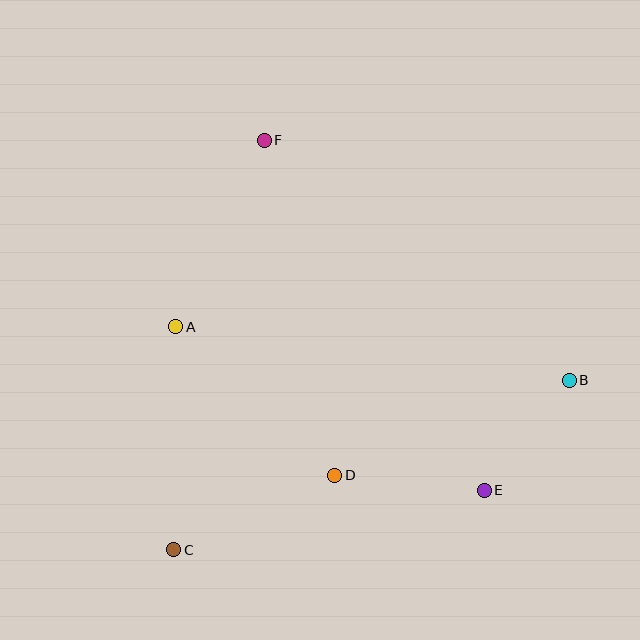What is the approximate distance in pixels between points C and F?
The distance between C and F is approximately 419 pixels.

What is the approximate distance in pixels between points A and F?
The distance between A and F is approximately 206 pixels.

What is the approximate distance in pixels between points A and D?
The distance between A and D is approximately 217 pixels.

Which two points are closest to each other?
Points B and E are closest to each other.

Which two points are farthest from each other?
Points B and C are farthest from each other.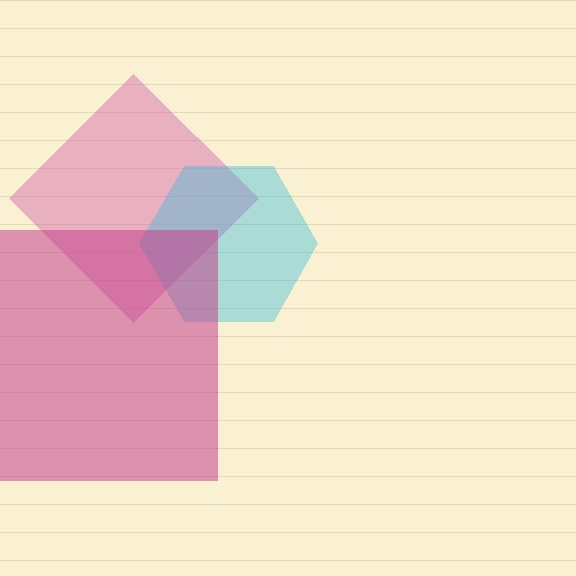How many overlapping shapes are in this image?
There are 3 overlapping shapes in the image.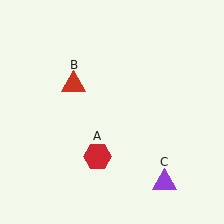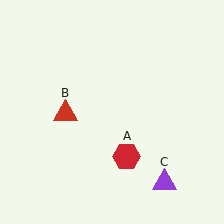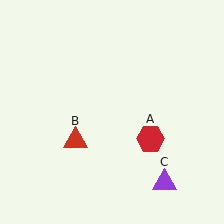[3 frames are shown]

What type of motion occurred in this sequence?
The red hexagon (object A), red triangle (object B) rotated counterclockwise around the center of the scene.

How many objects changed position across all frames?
2 objects changed position: red hexagon (object A), red triangle (object B).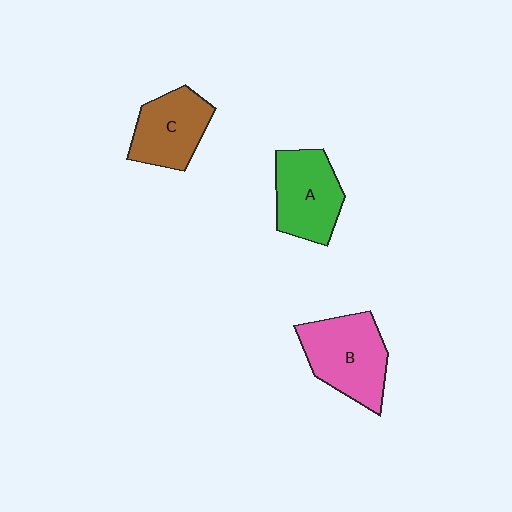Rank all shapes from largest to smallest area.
From largest to smallest: B (pink), A (green), C (brown).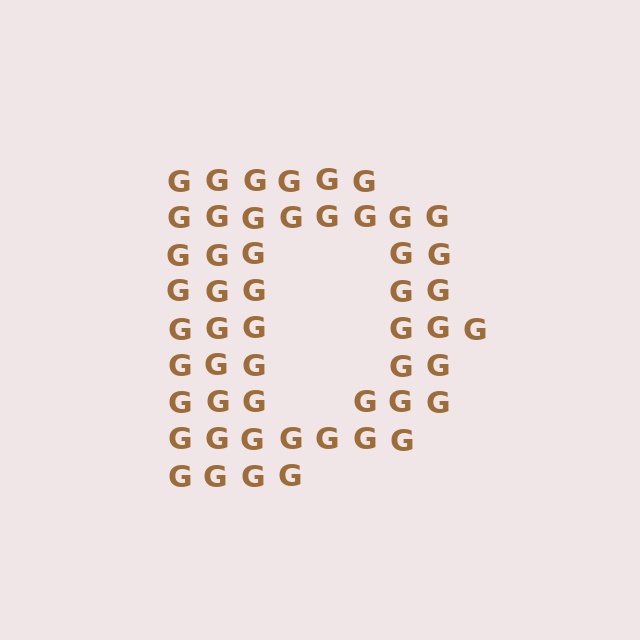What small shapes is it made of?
It is made of small letter G's.